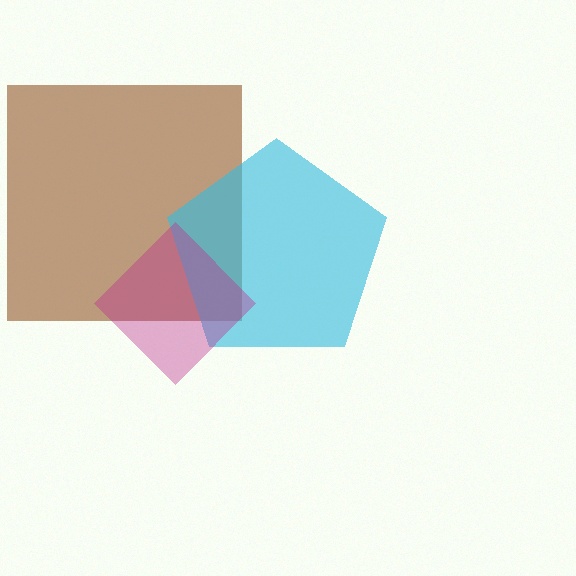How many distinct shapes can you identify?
There are 3 distinct shapes: a brown square, a cyan pentagon, a magenta diamond.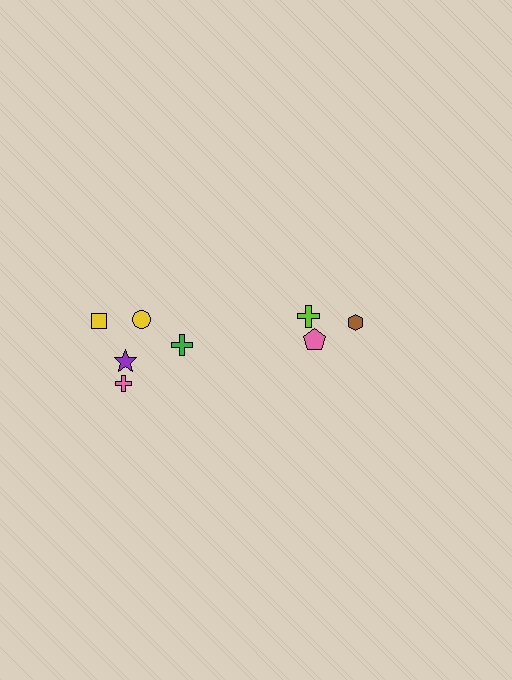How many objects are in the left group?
There are 5 objects.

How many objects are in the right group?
There are 3 objects.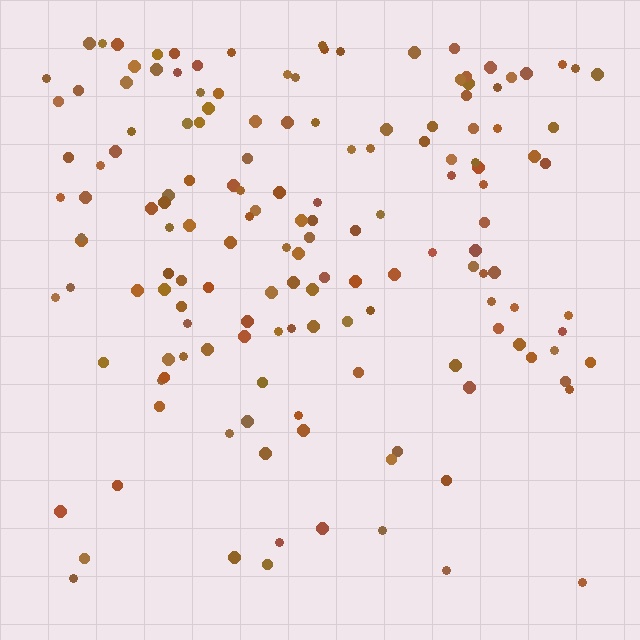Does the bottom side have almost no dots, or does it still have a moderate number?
Still a moderate number, just noticeably fewer than the top.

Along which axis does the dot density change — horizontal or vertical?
Vertical.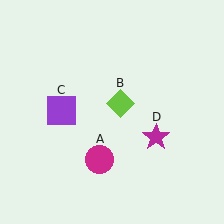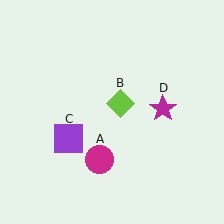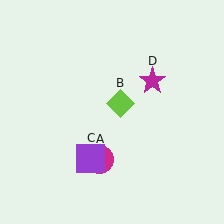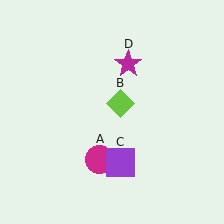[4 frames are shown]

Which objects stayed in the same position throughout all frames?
Magenta circle (object A) and lime diamond (object B) remained stationary.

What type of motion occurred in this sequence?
The purple square (object C), magenta star (object D) rotated counterclockwise around the center of the scene.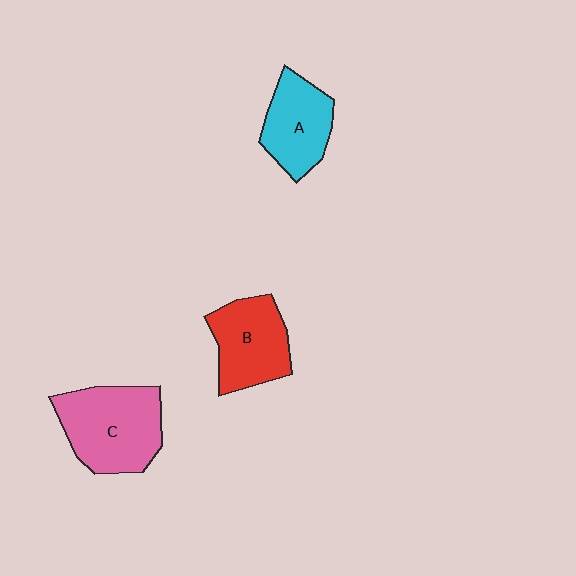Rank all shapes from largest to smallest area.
From largest to smallest: C (pink), B (red), A (cyan).